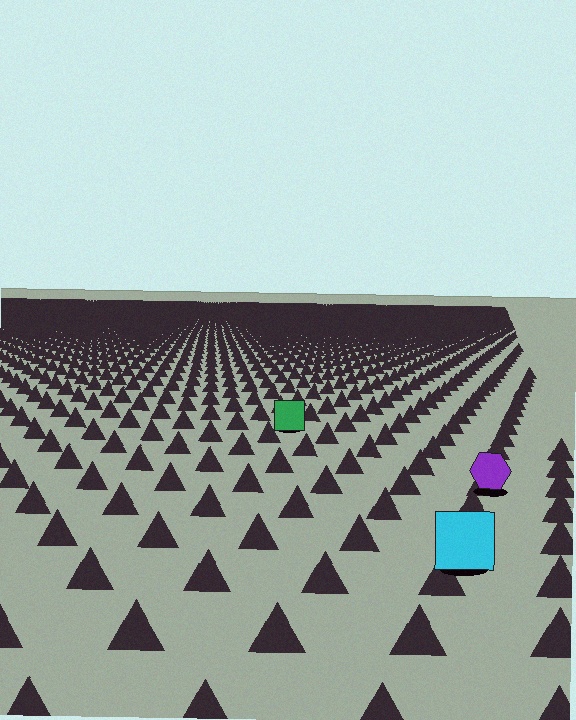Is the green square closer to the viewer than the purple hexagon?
No. The purple hexagon is closer — you can tell from the texture gradient: the ground texture is coarser near it.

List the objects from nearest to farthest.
From nearest to farthest: the cyan square, the purple hexagon, the green square.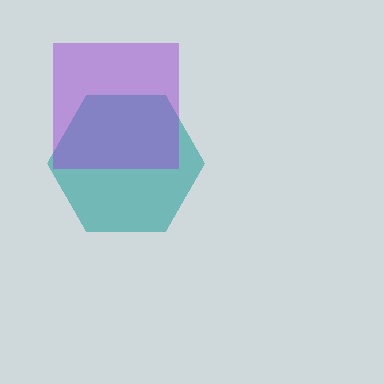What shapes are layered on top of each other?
The layered shapes are: a teal hexagon, a purple square.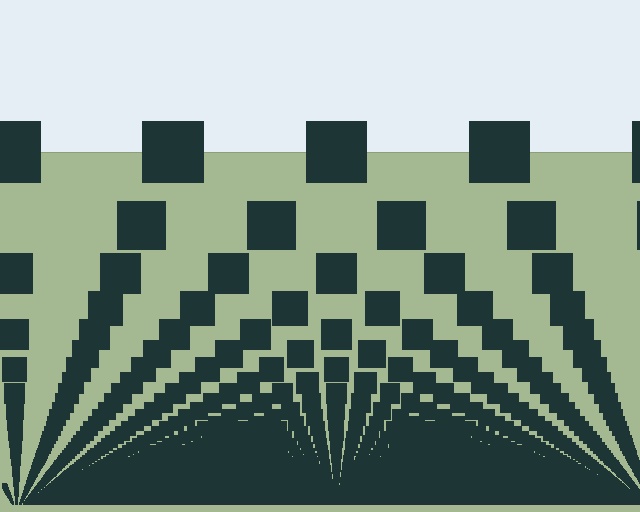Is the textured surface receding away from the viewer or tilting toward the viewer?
The surface appears to tilt toward the viewer. Texture elements get larger and sparser toward the top.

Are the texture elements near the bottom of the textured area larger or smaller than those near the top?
Smaller. The gradient is inverted — elements near the bottom are smaller and denser.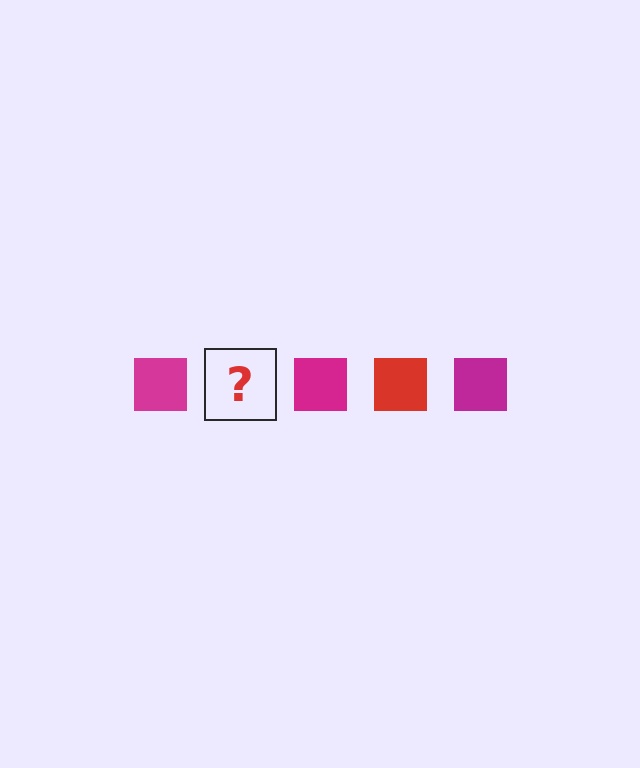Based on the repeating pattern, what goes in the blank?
The blank should be a red square.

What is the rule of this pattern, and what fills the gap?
The rule is that the pattern cycles through magenta, red squares. The gap should be filled with a red square.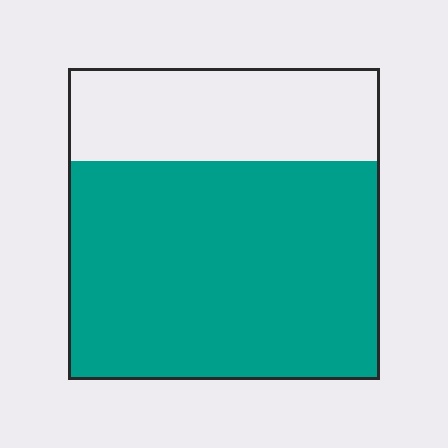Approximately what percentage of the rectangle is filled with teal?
Approximately 70%.